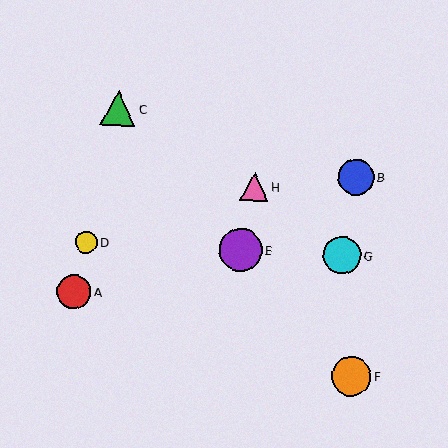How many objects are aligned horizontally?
3 objects (D, E, G) are aligned horizontally.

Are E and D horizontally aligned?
Yes, both are at y≈250.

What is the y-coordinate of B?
Object B is at y≈177.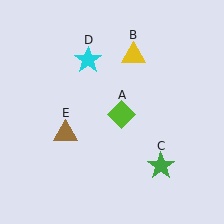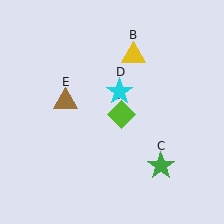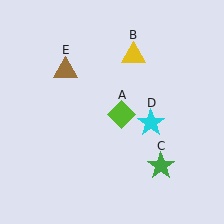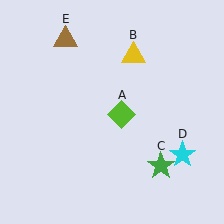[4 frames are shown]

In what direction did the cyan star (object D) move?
The cyan star (object D) moved down and to the right.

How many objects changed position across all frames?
2 objects changed position: cyan star (object D), brown triangle (object E).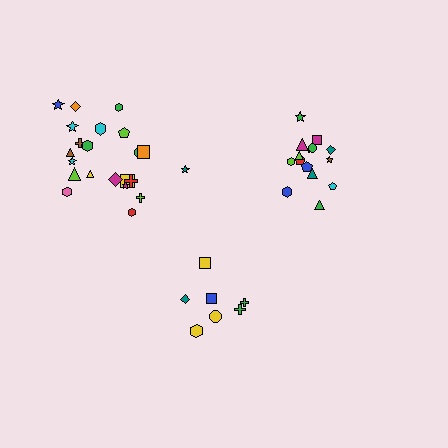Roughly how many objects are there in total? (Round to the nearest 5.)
Roughly 45 objects in total.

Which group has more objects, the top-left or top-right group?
The top-left group.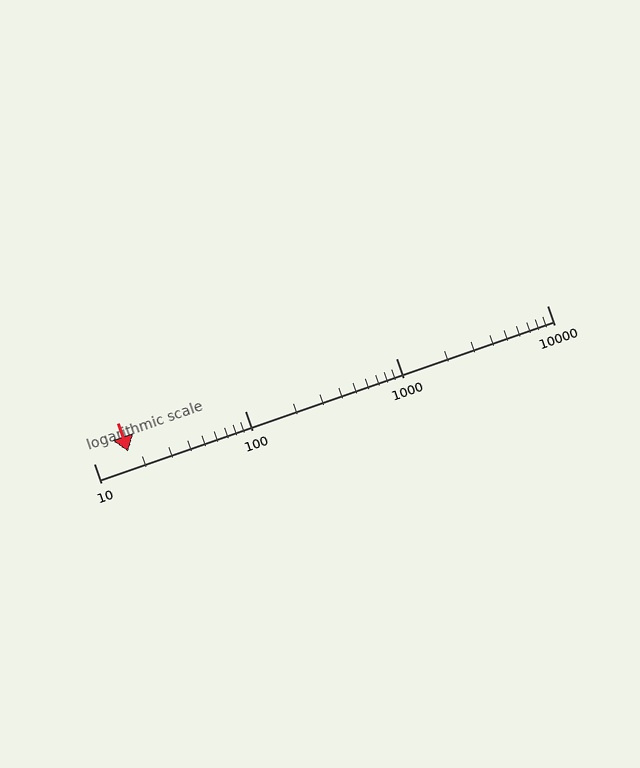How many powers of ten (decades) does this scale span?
The scale spans 3 decades, from 10 to 10000.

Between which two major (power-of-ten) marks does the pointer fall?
The pointer is between 10 and 100.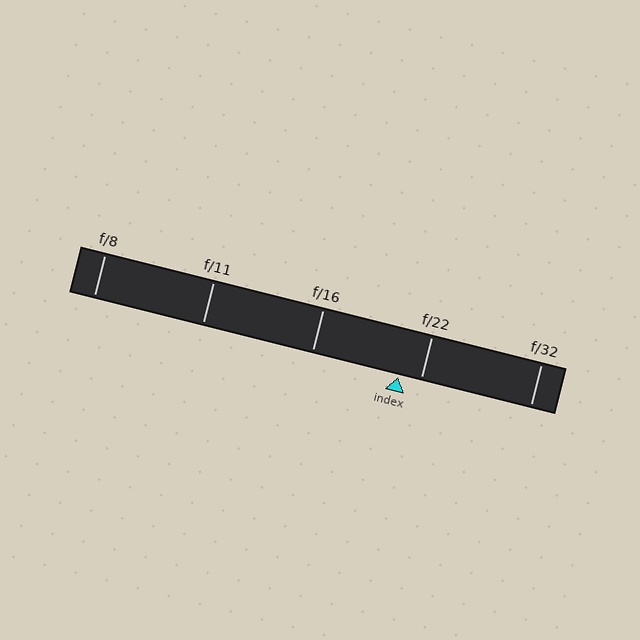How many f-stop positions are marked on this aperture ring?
There are 5 f-stop positions marked.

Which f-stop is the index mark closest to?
The index mark is closest to f/22.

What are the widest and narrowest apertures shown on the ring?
The widest aperture shown is f/8 and the narrowest is f/32.